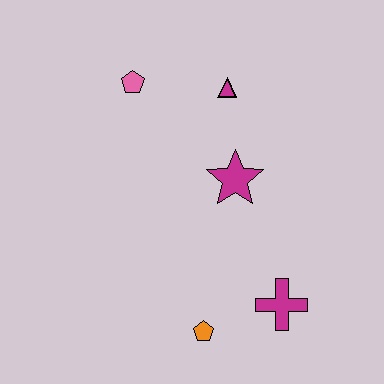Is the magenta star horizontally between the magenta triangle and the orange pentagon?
No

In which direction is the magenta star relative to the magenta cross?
The magenta star is above the magenta cross.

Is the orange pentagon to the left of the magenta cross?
Yes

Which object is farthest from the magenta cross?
The pink pentagon is farthest from the magenta cross.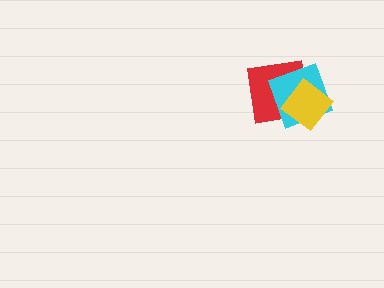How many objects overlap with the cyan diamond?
2 objects overlap with the cyan diamond.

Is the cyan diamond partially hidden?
Yes, it is partially covered by another shape.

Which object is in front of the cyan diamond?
The yellow diamond is in front of the cyan diamond.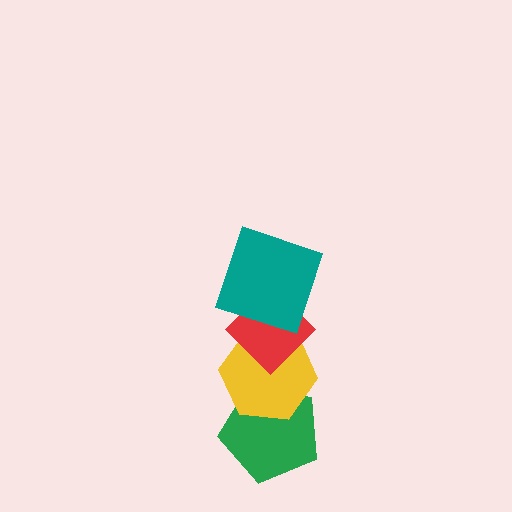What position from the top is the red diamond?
The red diamond is 2nd from the top.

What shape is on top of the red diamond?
The teal square is on top of the red diamond.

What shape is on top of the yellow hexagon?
The red diamond is on top of the yellow hexagon.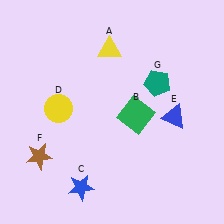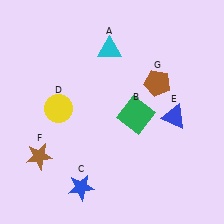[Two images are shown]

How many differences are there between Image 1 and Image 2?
There are 2 differences between the two images.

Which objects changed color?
A changed from yellow to cyan. G changed from teal to brown.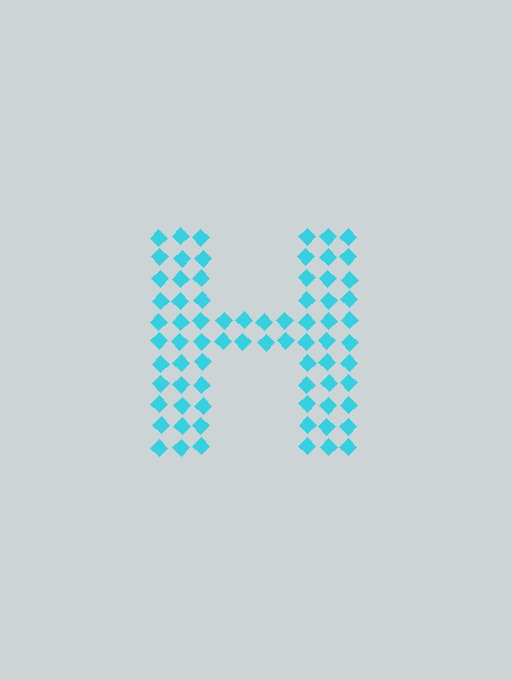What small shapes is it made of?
It is made of small diamonds.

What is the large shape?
The large shape is the letter H.